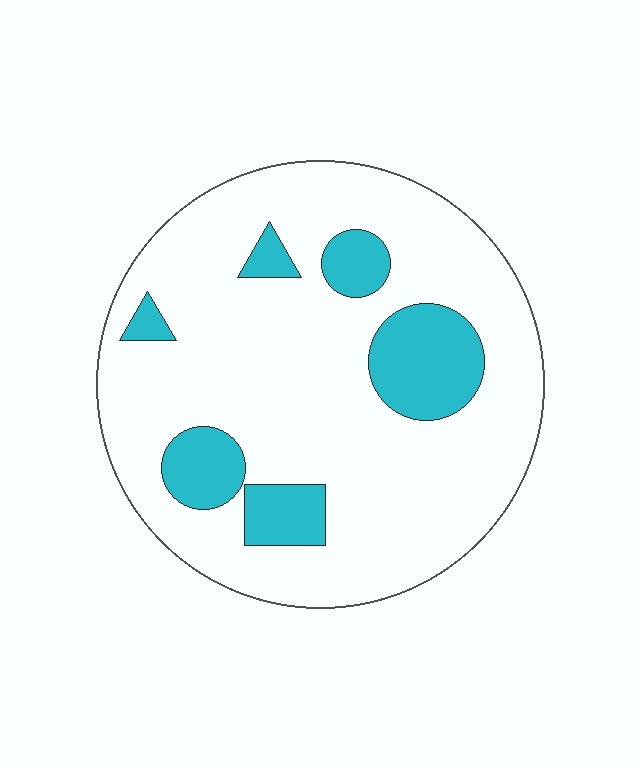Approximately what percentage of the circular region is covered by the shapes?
Approximately 20%.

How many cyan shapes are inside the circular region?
6.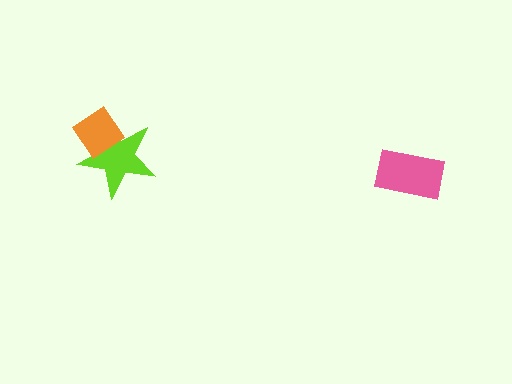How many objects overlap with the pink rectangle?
0 objects overlap with the pink rectangle.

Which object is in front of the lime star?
The orange diamond is in front of the lime star.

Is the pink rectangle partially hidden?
No, no other shape covers it.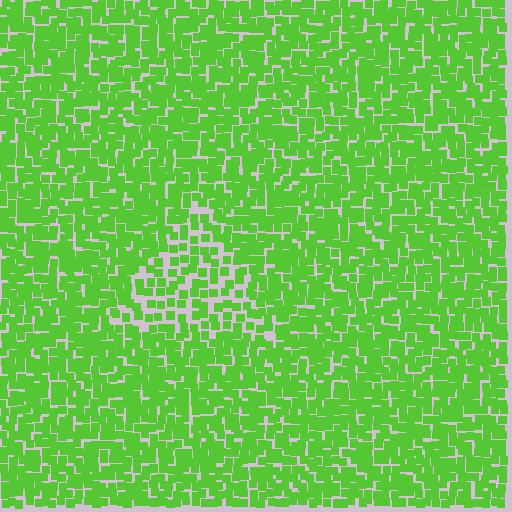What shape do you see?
I see a triangle.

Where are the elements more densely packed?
The elements are more densely packed outside the triangle boundary.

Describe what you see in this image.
The image contains small lime elements arranged at two different densities. A triangle-shaped region is visible where the elements are less densely packed than the surrounding area.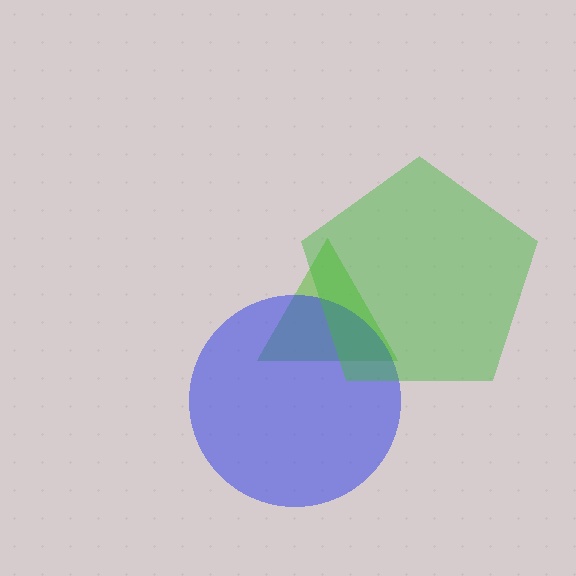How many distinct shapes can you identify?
There are 3 distinct shapes: a lime triangle, a blue circle, a green pentagon.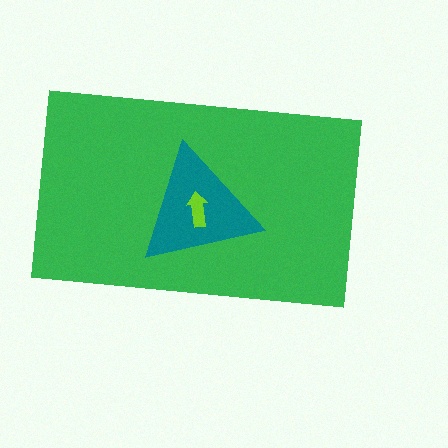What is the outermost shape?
The green rectangle.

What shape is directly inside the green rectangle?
The teal triangle.